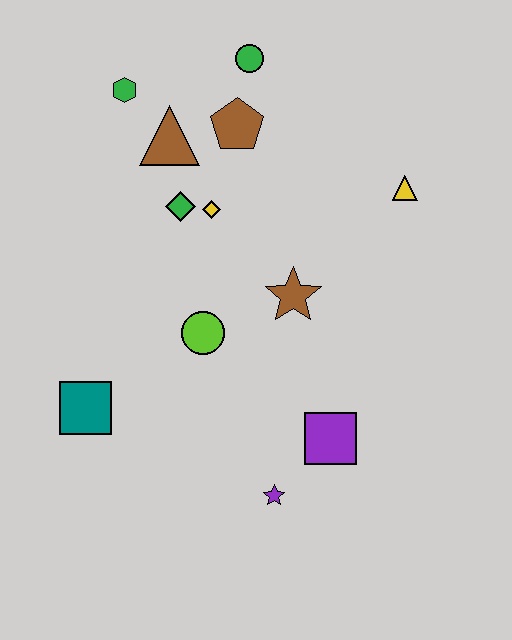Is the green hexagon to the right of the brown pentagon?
No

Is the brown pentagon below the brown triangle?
No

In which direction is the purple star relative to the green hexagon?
The purple star is below the green hexagon.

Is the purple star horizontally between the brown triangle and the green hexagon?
No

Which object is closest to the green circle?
The brown pentagon is closest to the green circle.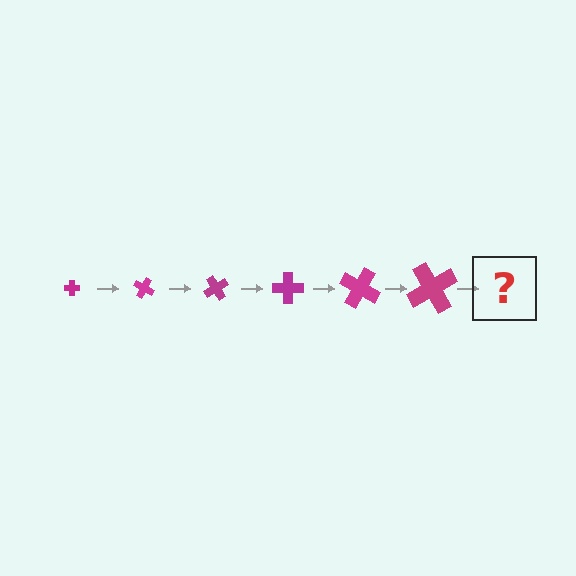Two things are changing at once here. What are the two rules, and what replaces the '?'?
The two rules are that the cross grows larger each step and it rotates 30 degrees each step. The '?' should be a cross, larger than the previous one and rotated 180 degrees from the start.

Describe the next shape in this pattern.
It should be a cross, larger than the previous one and rotated 180 degrees from the start.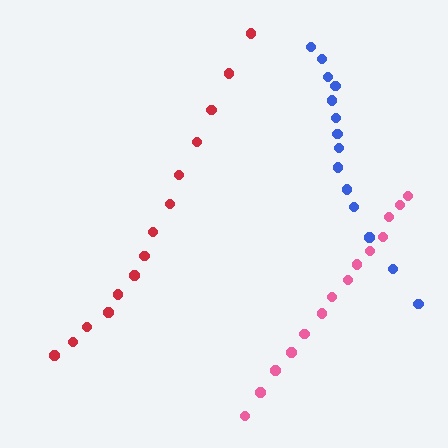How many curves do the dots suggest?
There are 3 distinct paths.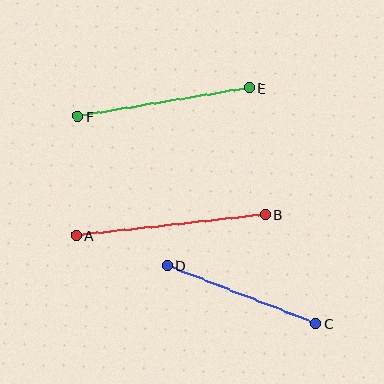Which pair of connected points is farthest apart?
Points A and B are farthest apart.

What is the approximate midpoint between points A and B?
The midpoint is at approximately (171, 225) pixels.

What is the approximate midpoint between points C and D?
The midpoint is at approximately (242, 295) pixels.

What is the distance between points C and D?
The distance is approximately 160 pixels.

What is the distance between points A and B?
The distance is approximately 190 pixels.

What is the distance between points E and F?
The distance is approximately 174 pixels.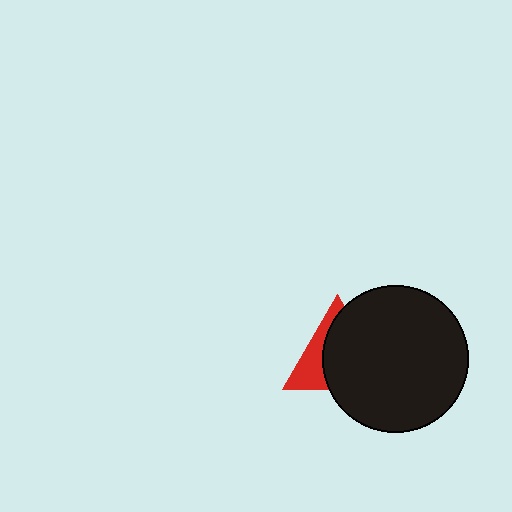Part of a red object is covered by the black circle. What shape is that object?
It is a triangle.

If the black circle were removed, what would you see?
You would see the complete red triangle.